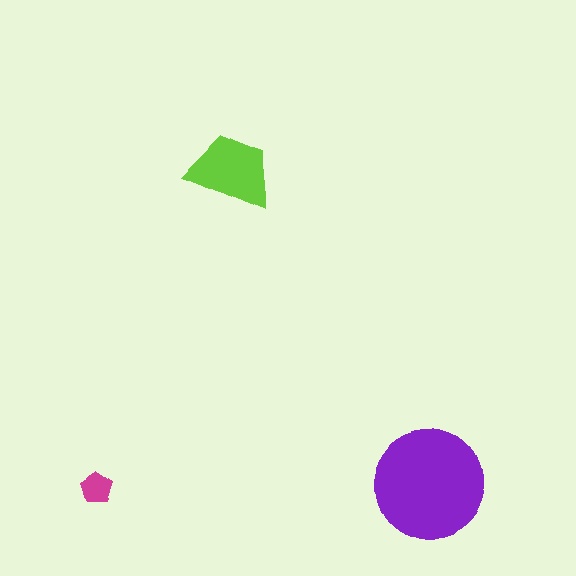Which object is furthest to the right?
The purple circle is rightmost.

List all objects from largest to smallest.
The purple circle, the lime trapezoid, the magenta pentagon.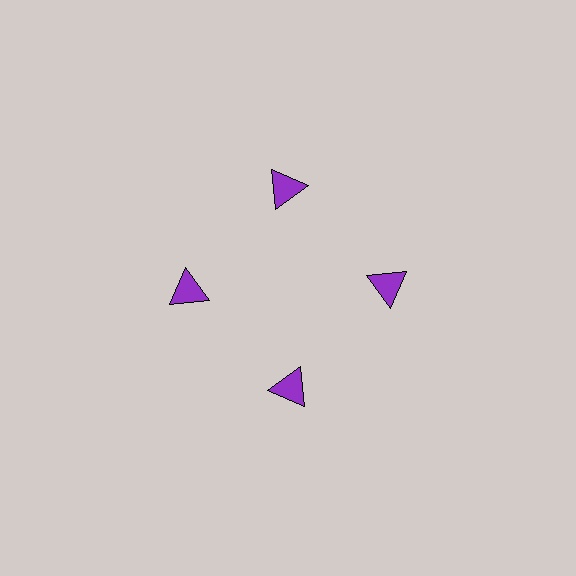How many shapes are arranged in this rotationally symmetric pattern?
There are 4 shapes, arranged in 4 groups of 1.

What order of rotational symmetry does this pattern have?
This pattern has 4-fold rotational symmetry.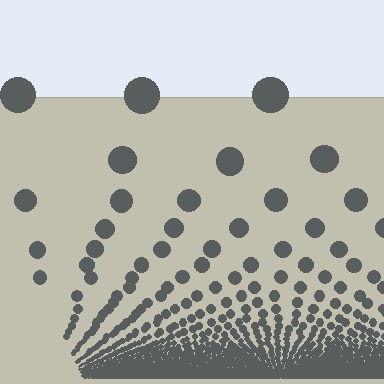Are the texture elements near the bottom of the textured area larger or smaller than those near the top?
Smaller. The gradient is inverted — elements near the bottom are smaller and denser.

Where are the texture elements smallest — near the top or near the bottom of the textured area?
Near the bottom.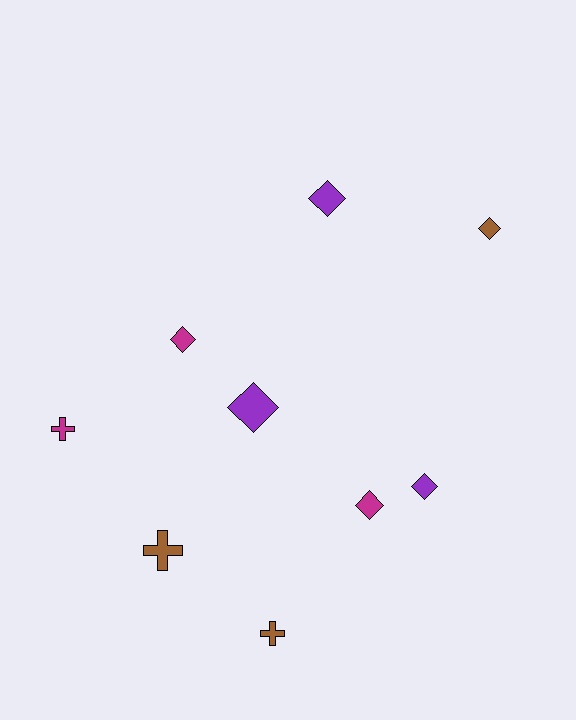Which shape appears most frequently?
Diamond, with 6 objects.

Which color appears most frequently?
Purple, with 3 objects.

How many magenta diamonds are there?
There are 2 magenta diamonds.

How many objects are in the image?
There are 9 objects.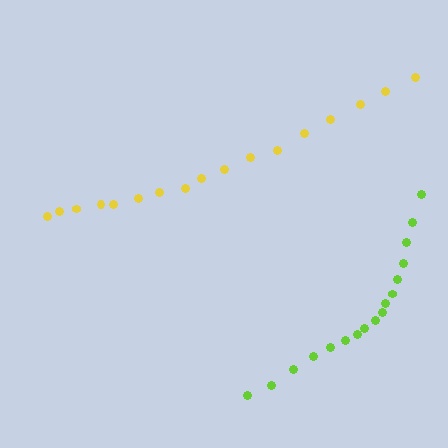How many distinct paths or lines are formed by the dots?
There are 2 distinct paths.